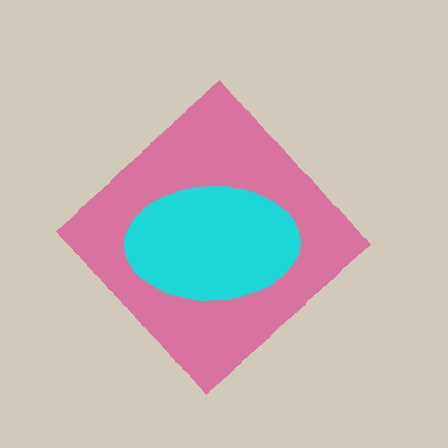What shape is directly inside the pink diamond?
The cyan ellipse.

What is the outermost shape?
The pink diamond.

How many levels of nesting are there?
2.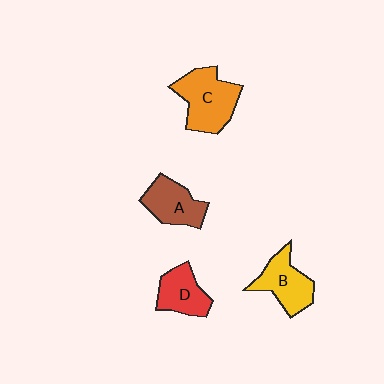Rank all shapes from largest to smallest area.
From largest to smallest: C (orange), B (yellow), A (brown), D (red).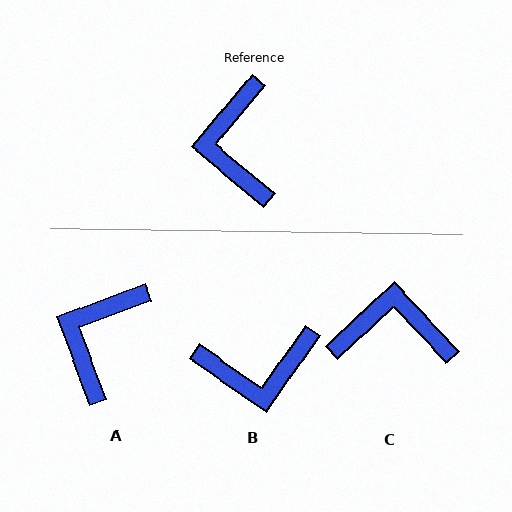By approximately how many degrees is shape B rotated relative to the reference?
Approximately 95 degrees counter-clockwise.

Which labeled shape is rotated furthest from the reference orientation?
C, about 97 degrees away.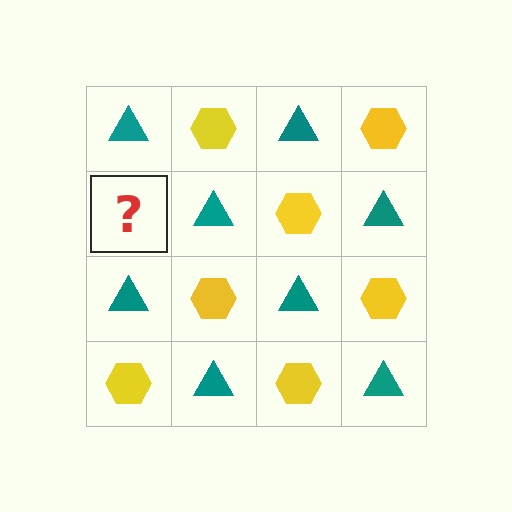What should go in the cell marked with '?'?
The missing cell should contain a yellow hexagon.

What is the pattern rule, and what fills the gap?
The rule is that it alternates teal triangle and yellow hexagon in a checkerboard pattern. The gap should be filled with a yellow hexagon.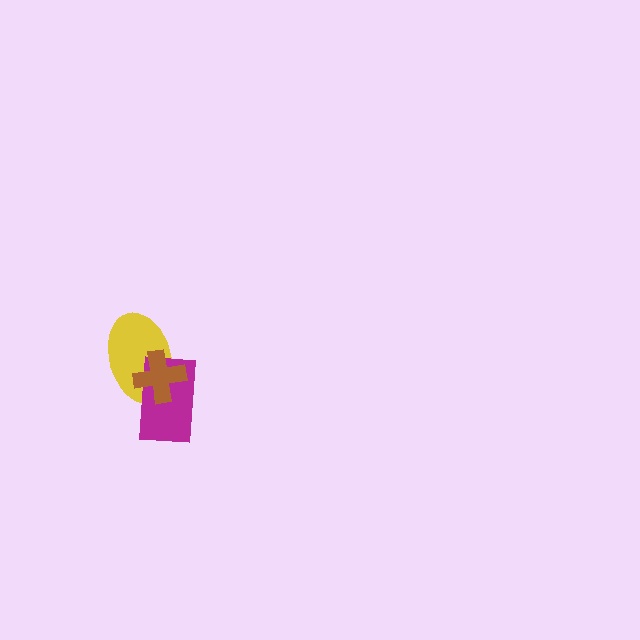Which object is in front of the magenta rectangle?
The brown cross is in front of the magenta rectangle.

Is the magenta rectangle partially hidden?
Yes, it is partially covered by another shape.